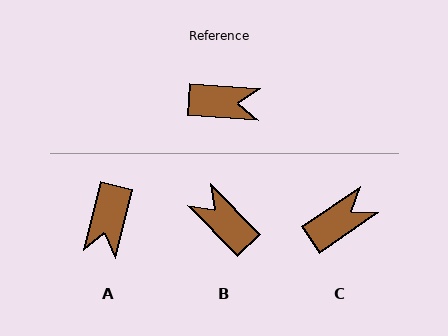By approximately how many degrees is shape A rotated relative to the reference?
Approximately 99 degrees clockwise.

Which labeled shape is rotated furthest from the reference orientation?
B, about 139 degrees away.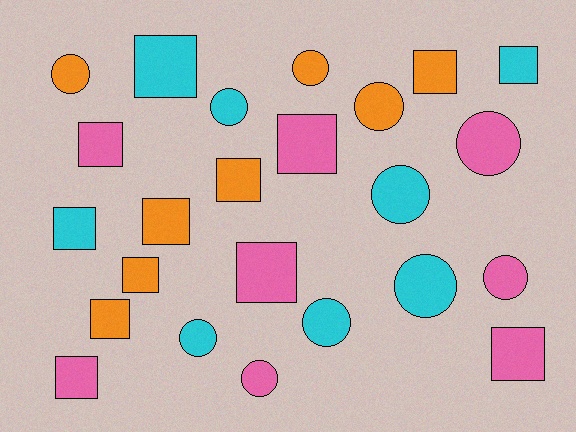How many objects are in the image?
There are 24 objects.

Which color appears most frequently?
Orange, with 8 objects.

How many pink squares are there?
There are 5 pink squares.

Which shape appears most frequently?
Square, with 13 objects.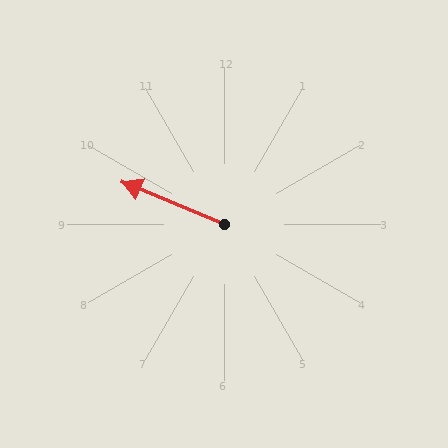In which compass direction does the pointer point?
Northwest.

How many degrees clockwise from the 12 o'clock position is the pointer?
Approximately 293 degrees.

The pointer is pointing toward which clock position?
Roughly 10 o'clock.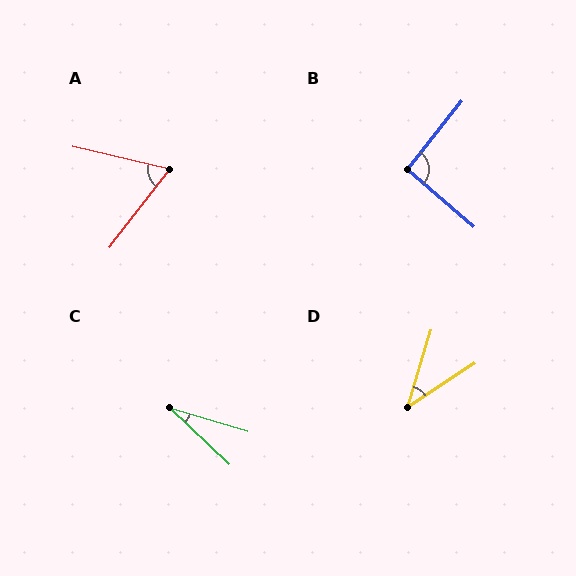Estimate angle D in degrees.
Approximately 40 degrees.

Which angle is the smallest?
C, at approximately 27 degrees.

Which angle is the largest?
B, at approximately 92 degrees.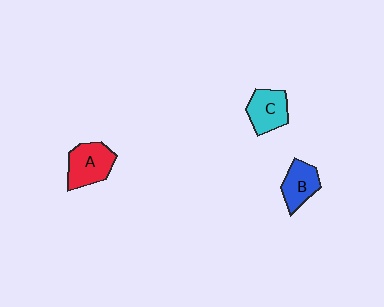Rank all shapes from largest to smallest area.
From largest to smallest: A (red), C (cyan), B (blue).